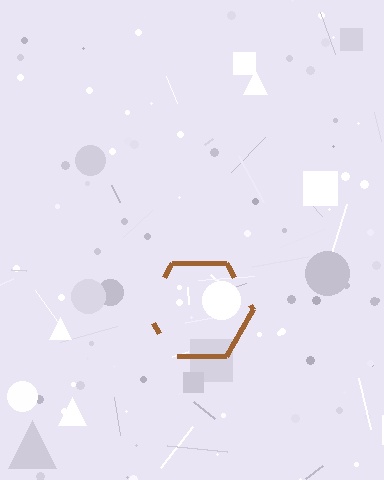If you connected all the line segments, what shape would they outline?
They would outline a hexagon.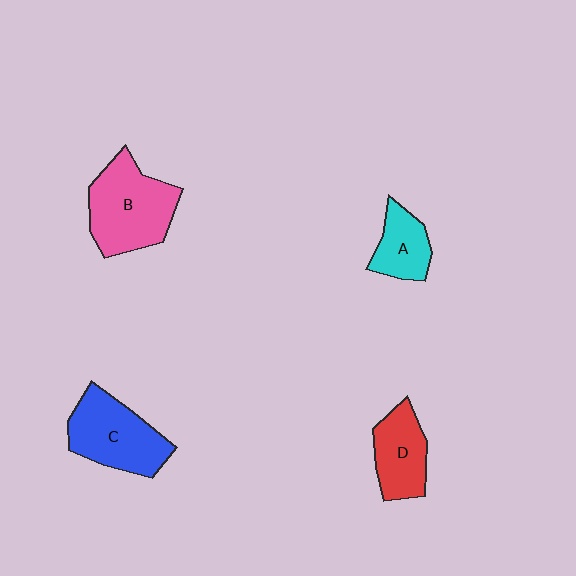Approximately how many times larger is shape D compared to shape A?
Approximately 1.3 times.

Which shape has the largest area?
Shape B (pink).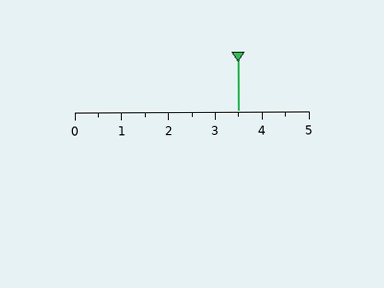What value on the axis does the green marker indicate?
The marker indicates approximately 3.5.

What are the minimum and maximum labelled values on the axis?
The axis runs from 0 to 5.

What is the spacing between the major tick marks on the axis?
The major ticks are spaced 1 apart.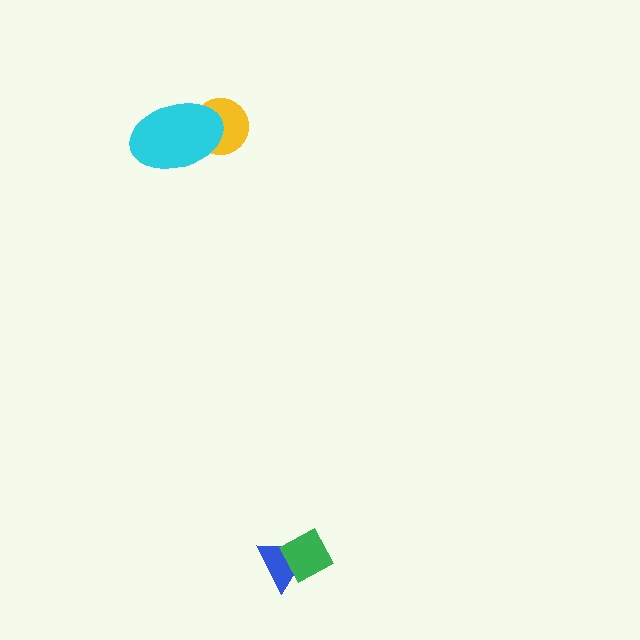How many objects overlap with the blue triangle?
1 object overlaps with the blue triangle.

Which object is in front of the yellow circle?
The cyan ellipse is in front of the yellow circle.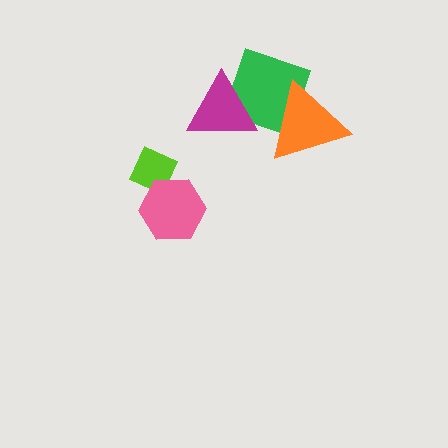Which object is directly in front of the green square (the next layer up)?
The magenta triangle is directly in front of the green square.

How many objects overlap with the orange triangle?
1 object overlaps with the orange triangle.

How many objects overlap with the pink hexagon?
1 object overlaps with the pink hexagon.